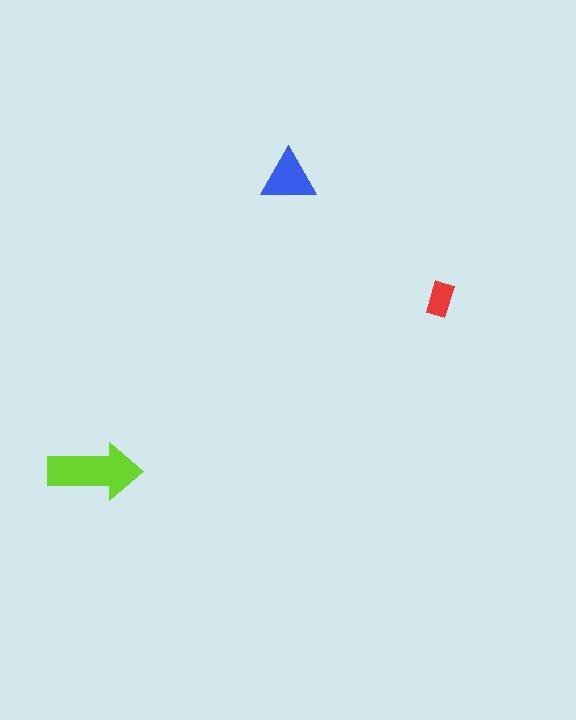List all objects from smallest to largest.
The red rectangle, the blue triangle, the lime arrow.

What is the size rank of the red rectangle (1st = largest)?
3rd.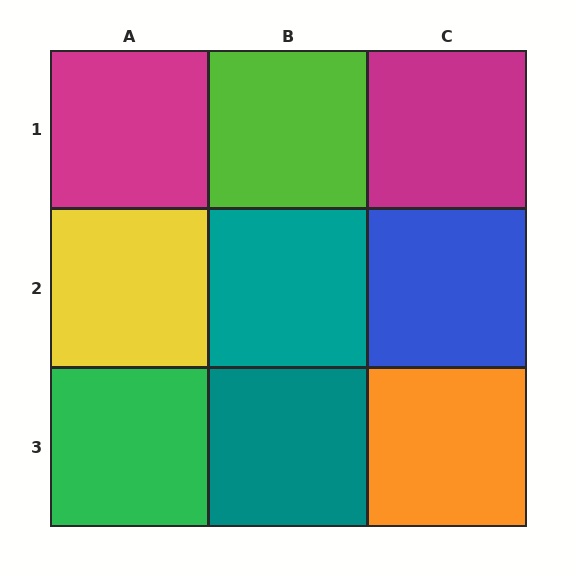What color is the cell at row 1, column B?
Lime.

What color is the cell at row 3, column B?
Teal.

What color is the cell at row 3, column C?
Orange.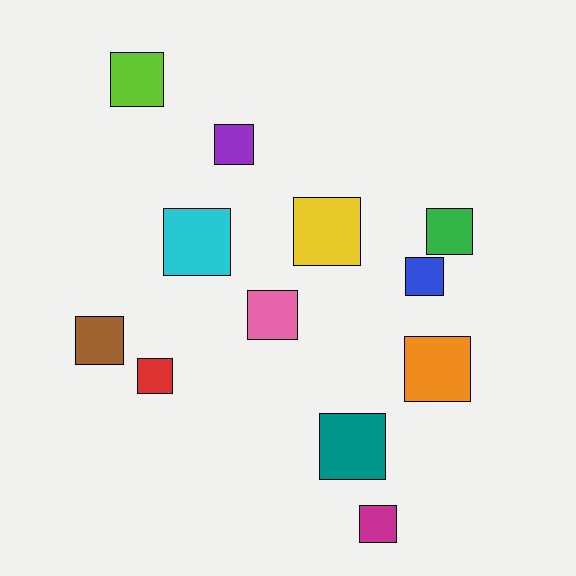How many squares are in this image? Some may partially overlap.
There are 12 squares.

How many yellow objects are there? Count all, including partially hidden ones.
There is 1 yellow object.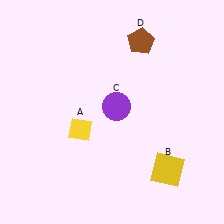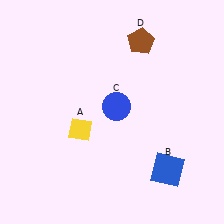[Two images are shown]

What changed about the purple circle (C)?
In Image 1, C is purple. In Image 2, it changed to blue.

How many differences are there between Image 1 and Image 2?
There are 2 differences between the two images.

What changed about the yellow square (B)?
In Image 1, B is yellow. In Image 2, it changed to blue.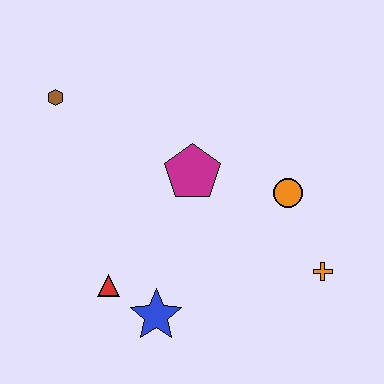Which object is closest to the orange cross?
The orange circle is closest to the orange cross.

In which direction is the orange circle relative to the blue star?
The orange circle is to the right of the blue star.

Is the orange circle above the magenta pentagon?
No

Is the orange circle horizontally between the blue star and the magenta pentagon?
No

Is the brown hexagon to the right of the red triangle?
No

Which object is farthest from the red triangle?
The orange cross is farthest from the red triangle.